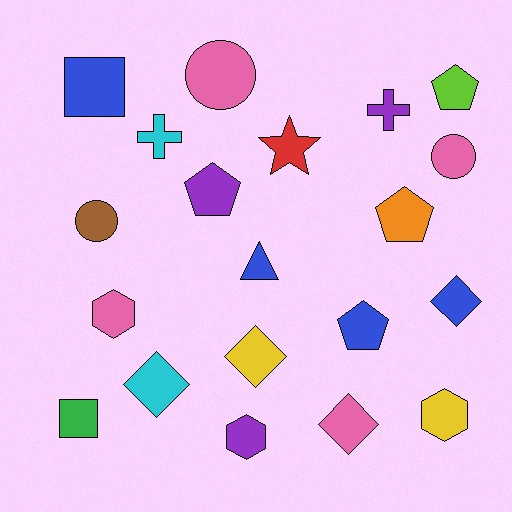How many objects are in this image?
There are 20 objects.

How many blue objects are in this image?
There are 4 blue objects.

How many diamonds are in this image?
There are 4 diamonds.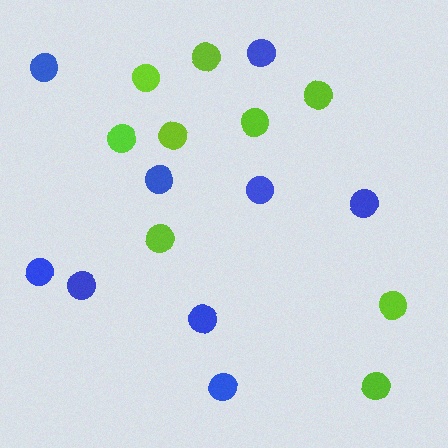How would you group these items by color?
There are 2 groups: one group of blue circles (9) and one group of lime circles (9).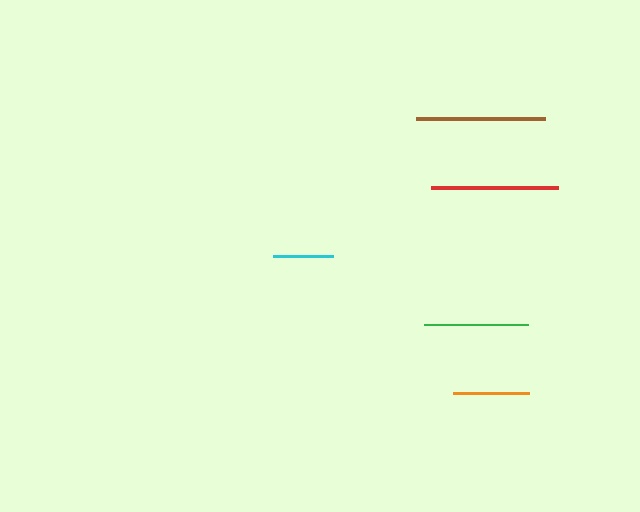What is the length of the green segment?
The green segment is approximately 104 pixels long.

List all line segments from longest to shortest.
From longest to shortest: brown, red, green, orange, cyan.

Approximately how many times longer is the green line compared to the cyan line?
The green line is approximately 1.7 times the length of the cyan line.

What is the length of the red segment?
The red segment is approximately 127 pixels long.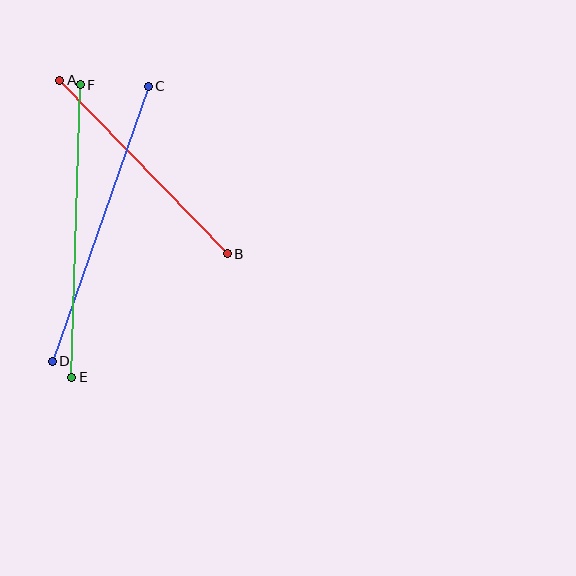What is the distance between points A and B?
The distance is approximately 241 pixels.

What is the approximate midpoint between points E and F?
The midpoint is at approximately (76, 231) pixels.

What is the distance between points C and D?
The distance is approximately 291 pixels.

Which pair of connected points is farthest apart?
Points E and F are farthest apart.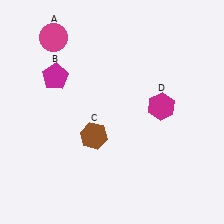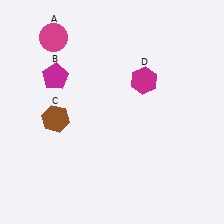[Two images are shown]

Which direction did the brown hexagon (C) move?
The brown hexagon (C) moved left.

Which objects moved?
The objects that moved are: the brown hexagon (C), the magenta hexagon (D).